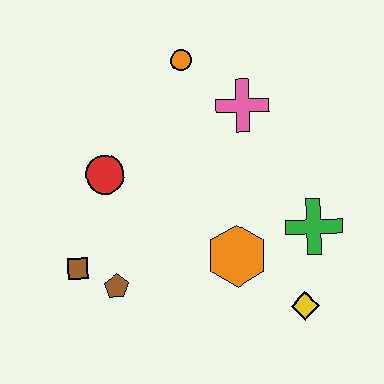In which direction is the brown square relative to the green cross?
The brown square is to the left of the green cross.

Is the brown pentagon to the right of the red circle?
Yes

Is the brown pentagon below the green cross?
Yes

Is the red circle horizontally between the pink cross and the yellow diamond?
No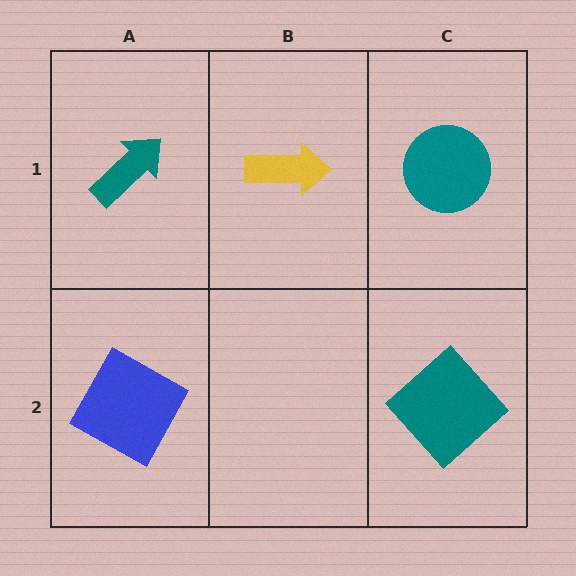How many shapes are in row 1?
3 shapes.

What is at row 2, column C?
A teal diamond.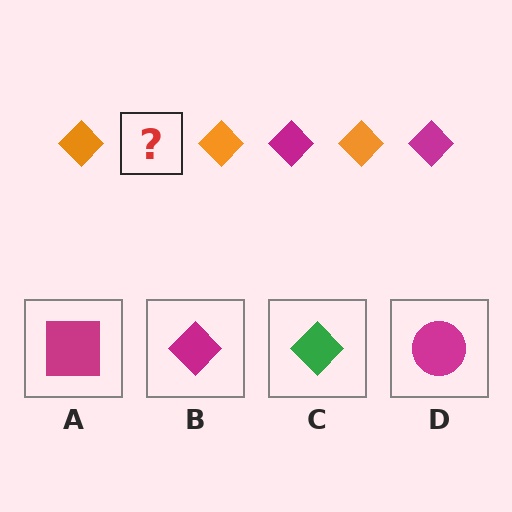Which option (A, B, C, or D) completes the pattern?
B.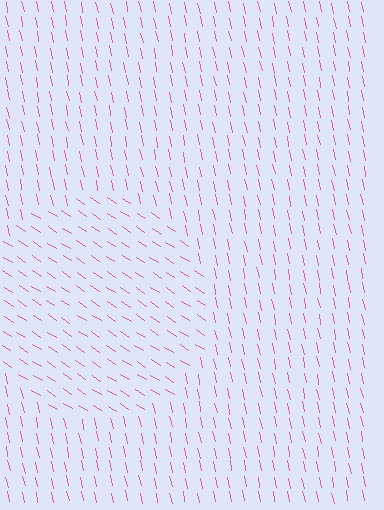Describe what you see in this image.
The image is filled with small pink line segments. A circle region in the image has lines oriented differently from the surrounding lines, creating a visible texture boundary.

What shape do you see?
I see a circle.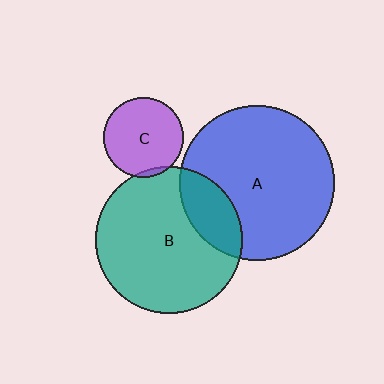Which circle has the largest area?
Circle A (blue).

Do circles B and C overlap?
Yes.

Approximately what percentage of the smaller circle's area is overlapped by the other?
Approximately 5%.